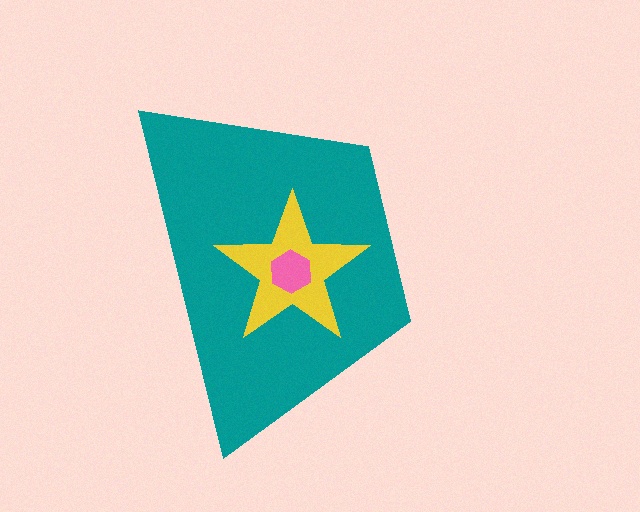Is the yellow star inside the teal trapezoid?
Yes.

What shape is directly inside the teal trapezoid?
The yellow star.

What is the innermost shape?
The pink hexagon.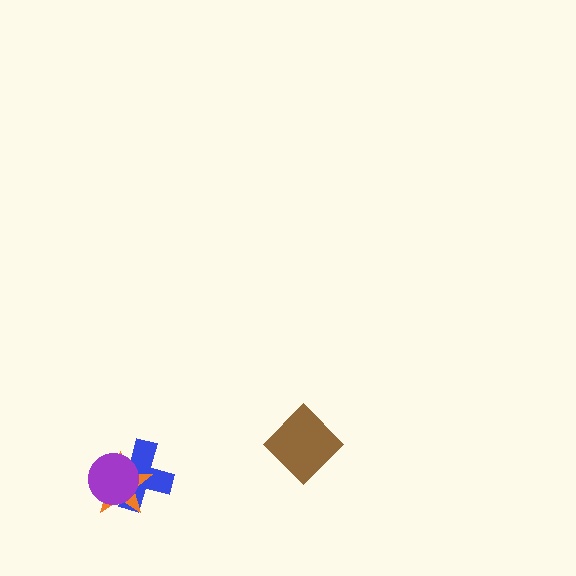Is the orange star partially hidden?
Yes, it is partially covered by another shape.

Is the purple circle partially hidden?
No, no other shape covers it.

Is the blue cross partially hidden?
Yes, it is partially covered by another shape.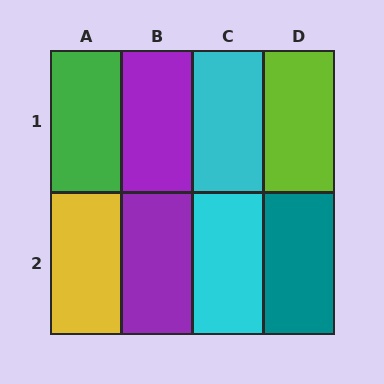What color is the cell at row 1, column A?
Green.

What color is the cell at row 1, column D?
Lime.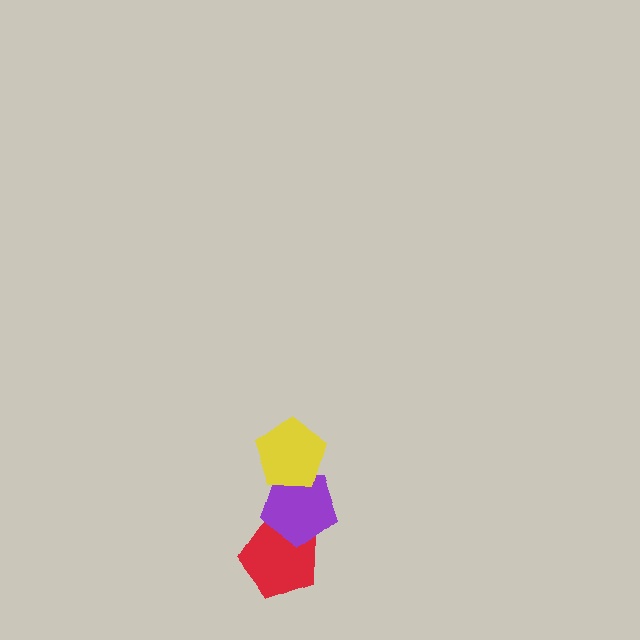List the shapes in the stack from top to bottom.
From top to bottom: the yellow pentagon, the purple pentagon, the red pentagon.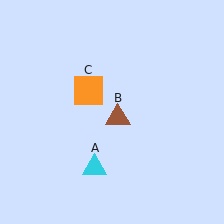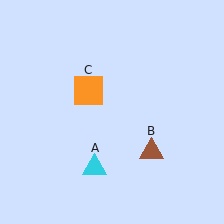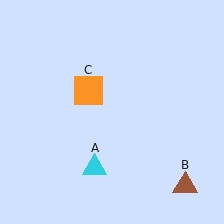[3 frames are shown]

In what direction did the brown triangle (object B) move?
The brown triangle (object B) moved down and to the right.